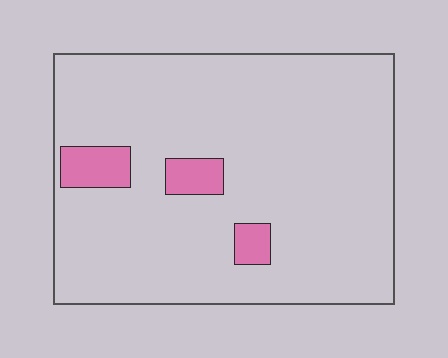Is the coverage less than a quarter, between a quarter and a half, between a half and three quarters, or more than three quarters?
Less than a quarter.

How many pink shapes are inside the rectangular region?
3.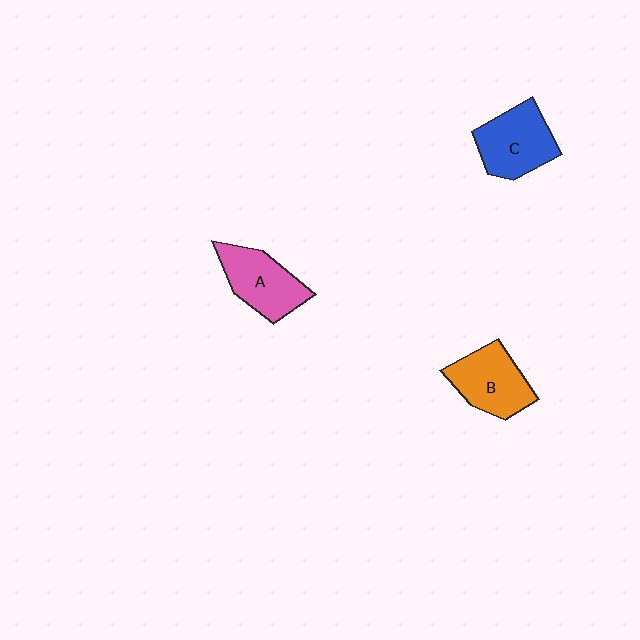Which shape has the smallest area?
Shape A (pink).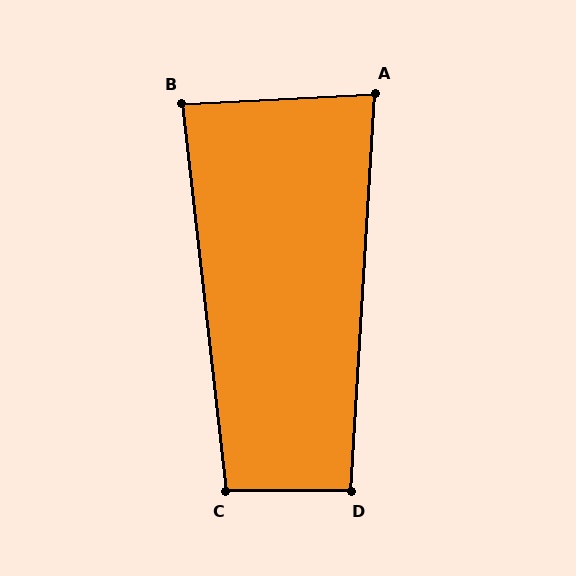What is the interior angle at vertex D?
Approximately 94 degrees (approximately right).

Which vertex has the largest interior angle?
C, at approximately 96 degrees.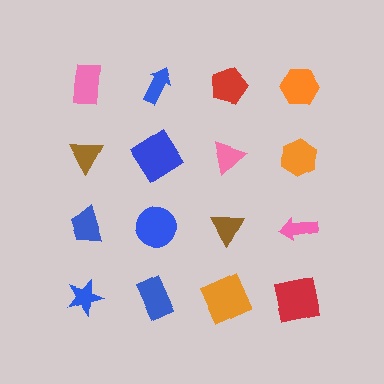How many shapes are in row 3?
4 shapes.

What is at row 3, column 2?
A blue circle.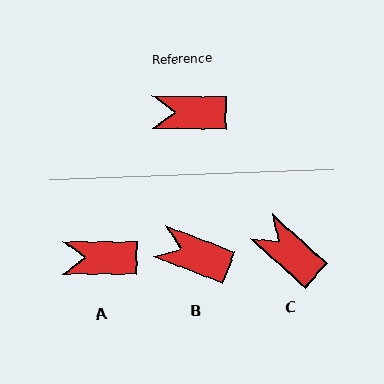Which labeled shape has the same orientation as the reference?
A.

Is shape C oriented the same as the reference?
No, it is off by about 42 degrees.